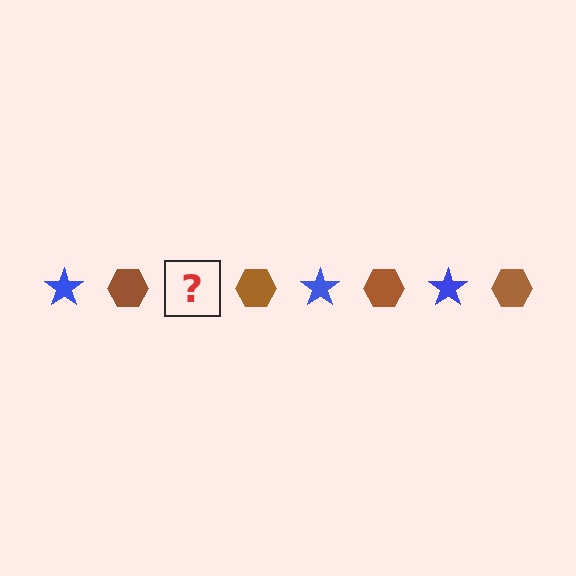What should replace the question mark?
The question mark should be replaced with a blue star.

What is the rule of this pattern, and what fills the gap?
The rule is that the pattern alternates between blue star and brown hexagon. The gap should be filled with a blue star.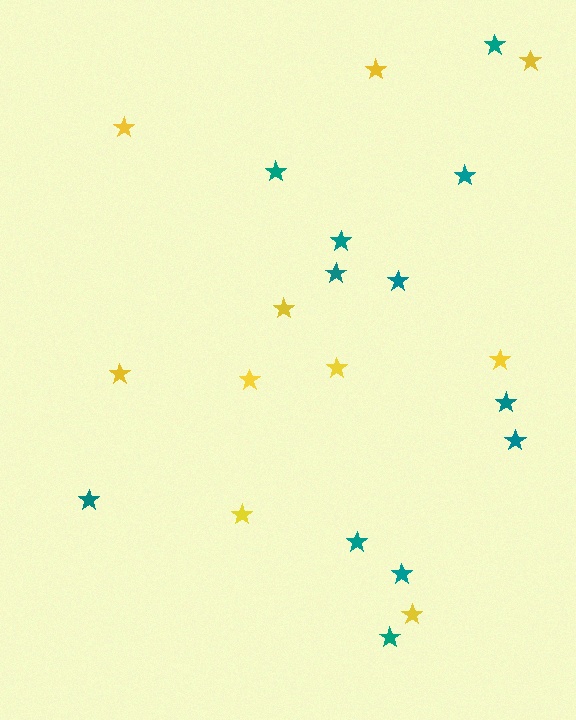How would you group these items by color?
There are 2 groups: one group of yellow stars (10) and one group of teal stars (12).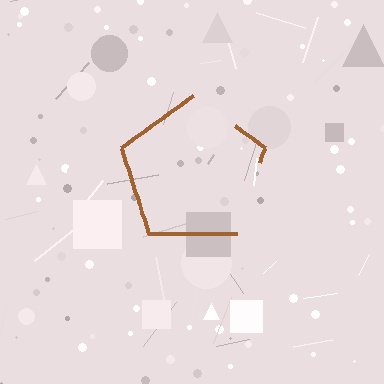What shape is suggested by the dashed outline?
The dashed outline suggests a pentagon.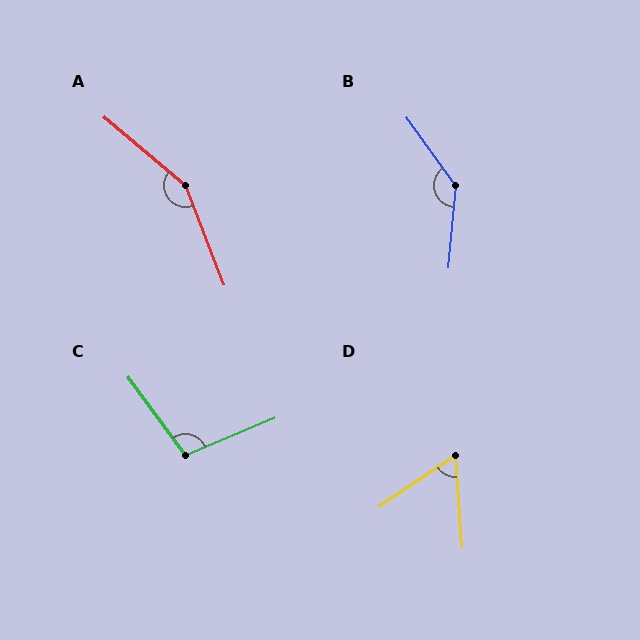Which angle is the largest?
A, at approximately 152 degrees.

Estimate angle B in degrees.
Approximately 139 degrees.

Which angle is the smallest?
D, at approximately 60 degrees.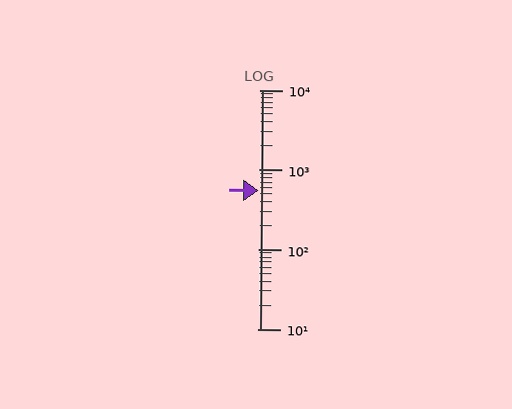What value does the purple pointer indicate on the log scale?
The pointer indicates approximately 540.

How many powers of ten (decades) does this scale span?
The scale spans 3 decades, from 10 to 10000.